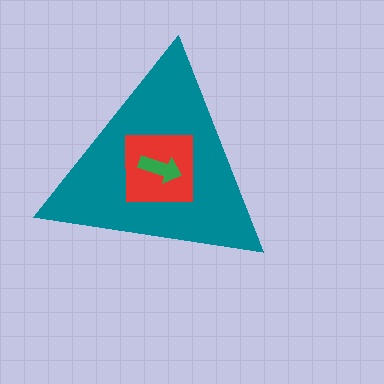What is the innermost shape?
The green arrow.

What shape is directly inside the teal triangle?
The red square.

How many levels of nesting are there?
3.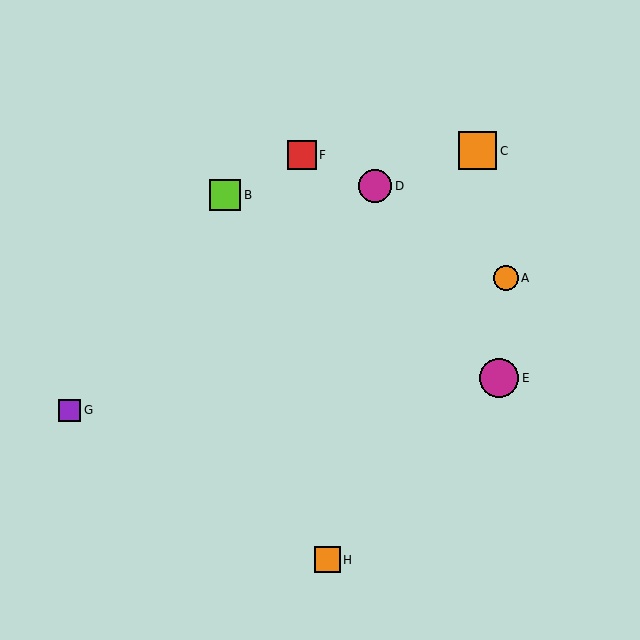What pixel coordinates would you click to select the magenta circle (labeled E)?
Click at (499, 378) to select the magenta circle E.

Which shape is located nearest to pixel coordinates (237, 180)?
The lime square (labeled B) at (225, 195) is nearest to that location.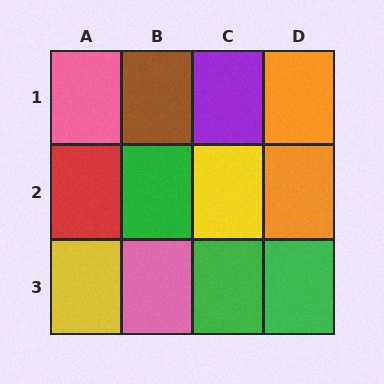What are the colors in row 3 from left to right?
Yellow, pink, green, green.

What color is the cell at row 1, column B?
Brown.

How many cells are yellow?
2 cells are yellow.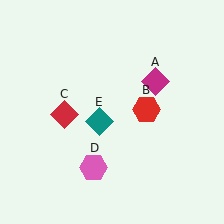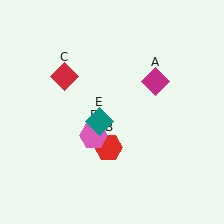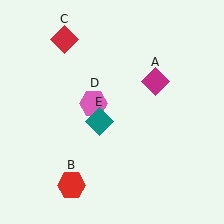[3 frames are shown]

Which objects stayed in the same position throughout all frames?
Magenta diamond (object A) and teal diamond (object E) remained stationary.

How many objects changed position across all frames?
3 objects changed position: red hexagon (object B), red diamond (object C), pink hexagon (object D).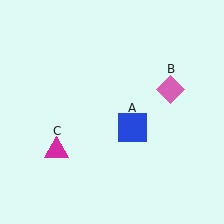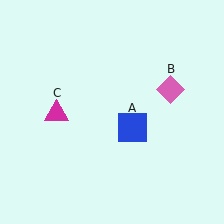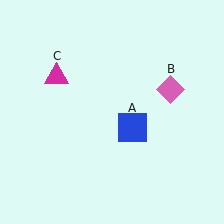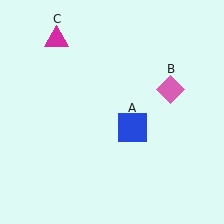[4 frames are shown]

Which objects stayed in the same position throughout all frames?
Blue square (object A) and pink diamond (object B) remained stationary.